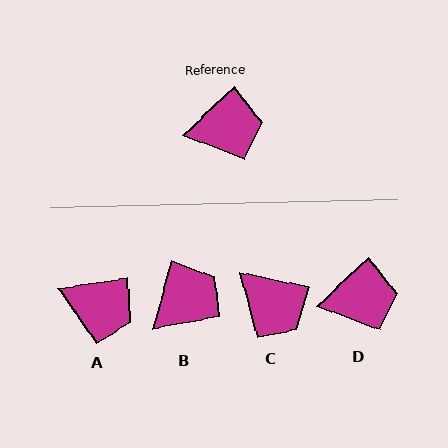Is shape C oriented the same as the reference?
No, it is off by about 54 degrees.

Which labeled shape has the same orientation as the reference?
D.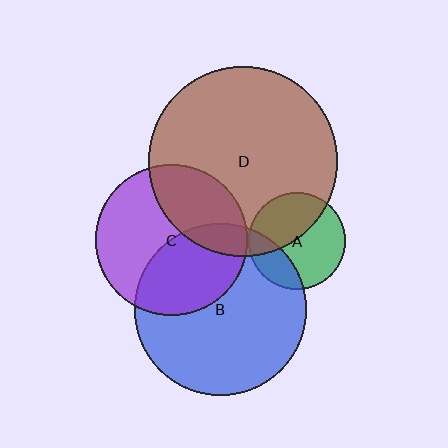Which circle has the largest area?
Circle D (brown).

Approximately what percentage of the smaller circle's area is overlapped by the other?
Approximately 45%.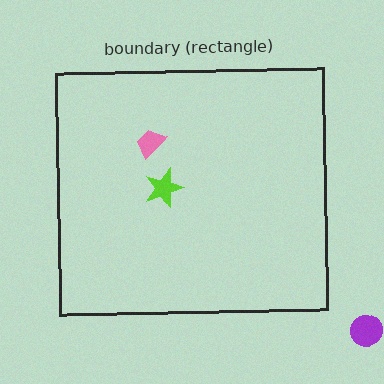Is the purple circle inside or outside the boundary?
Outside.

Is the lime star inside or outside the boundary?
Inside.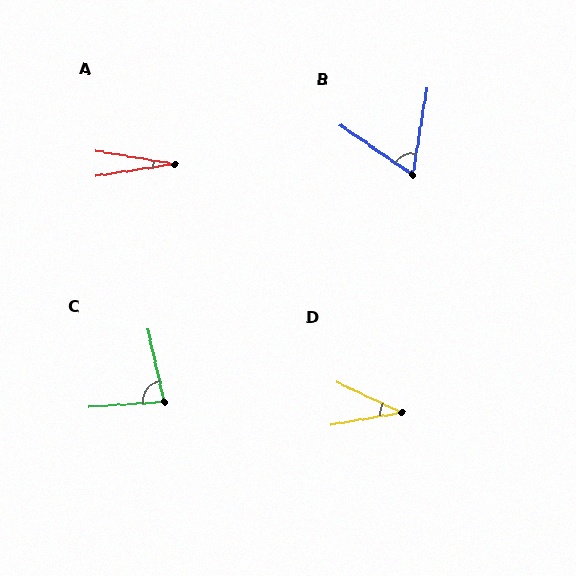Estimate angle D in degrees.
Approximately 35 degrees.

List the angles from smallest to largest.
A (18°), D (35°), B (65°), C (81°).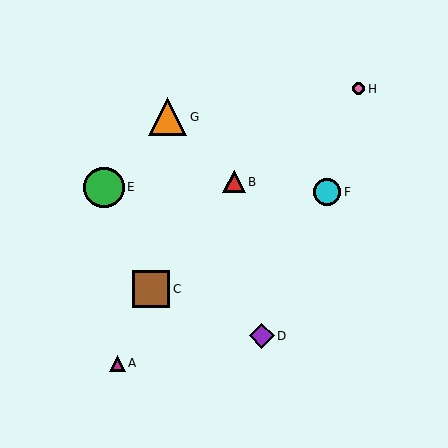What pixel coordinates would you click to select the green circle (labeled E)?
Click at (104, 188) to select the green circle E.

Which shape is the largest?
The green circle (labeled E) is the largest.